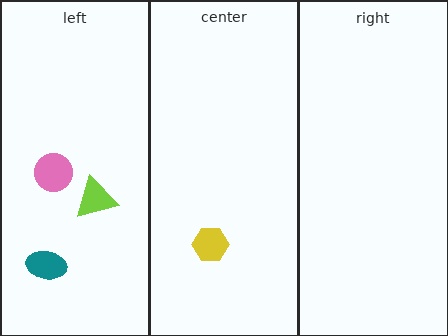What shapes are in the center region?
The yellow hexagon.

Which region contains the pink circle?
The left region.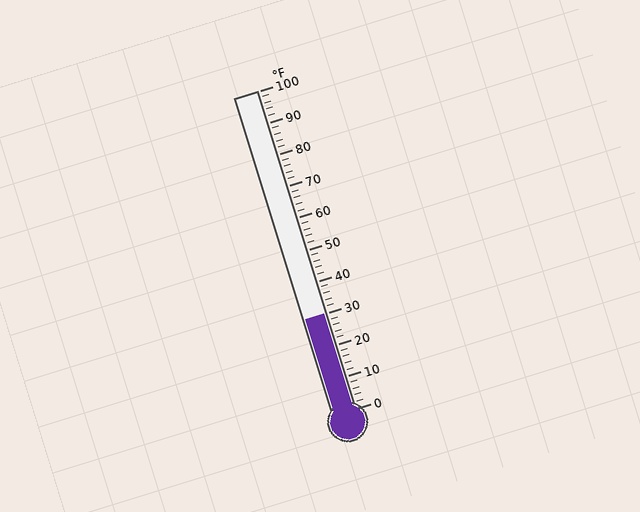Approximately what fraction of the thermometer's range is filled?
The thermometer is filled to approximately 30% of its range.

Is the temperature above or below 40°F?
The temperature is below 40°F.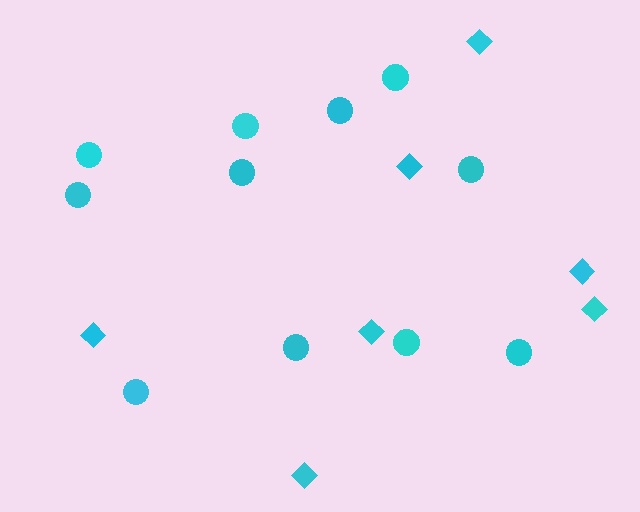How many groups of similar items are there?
There are 2 groups: one group of diamonds (7) and one group of circles (11).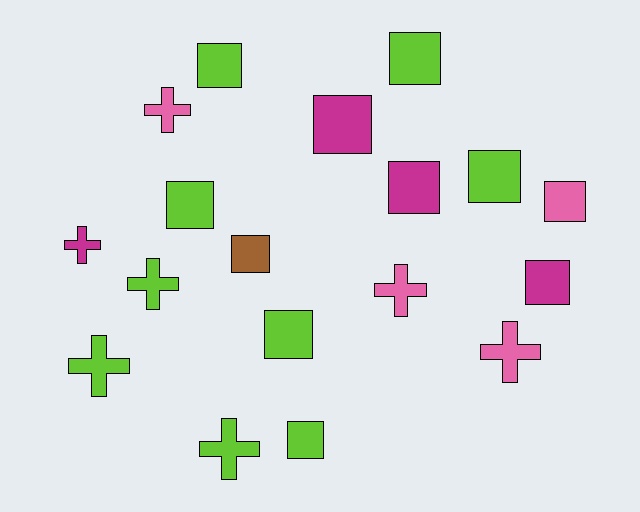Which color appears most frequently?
Lime, with 9 objects.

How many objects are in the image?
There are 18 objects.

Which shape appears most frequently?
Square, with 11 objects.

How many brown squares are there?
There is 1 brown square.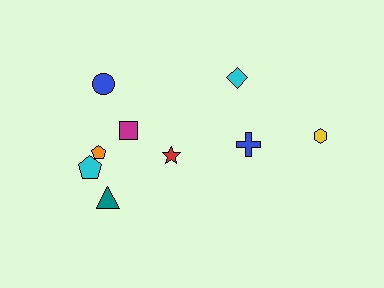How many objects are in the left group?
There are 6 objects.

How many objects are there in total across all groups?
There are 9 objects.